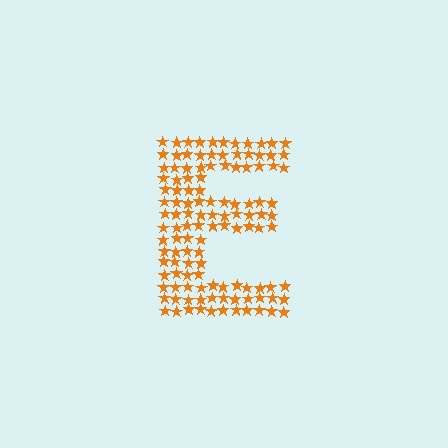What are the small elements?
The small elements are stars.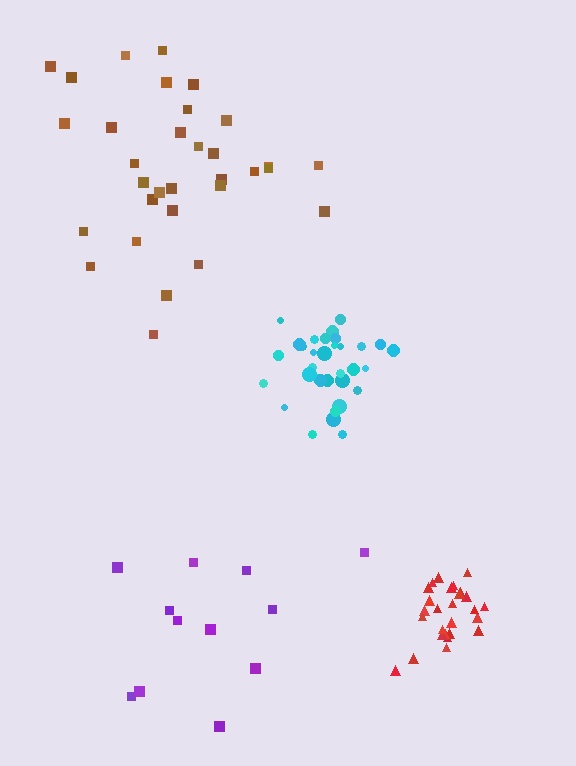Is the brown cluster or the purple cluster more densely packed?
Brown.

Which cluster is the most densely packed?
Red.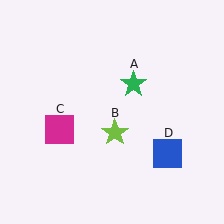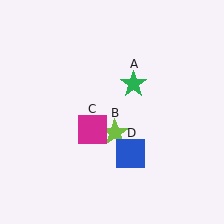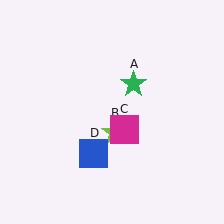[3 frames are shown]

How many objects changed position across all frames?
2 objects changed position: magenta square (object C), blue square (object D).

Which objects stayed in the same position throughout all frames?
Green star (object A) and lime star (object B) remained stationary.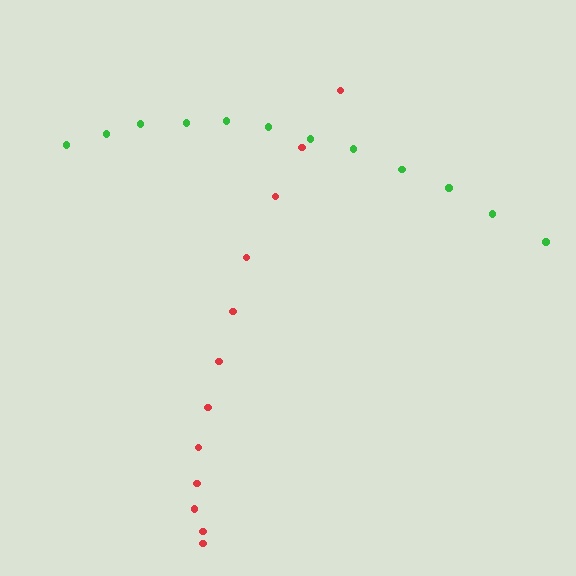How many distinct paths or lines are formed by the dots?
There are 2 distinct paths.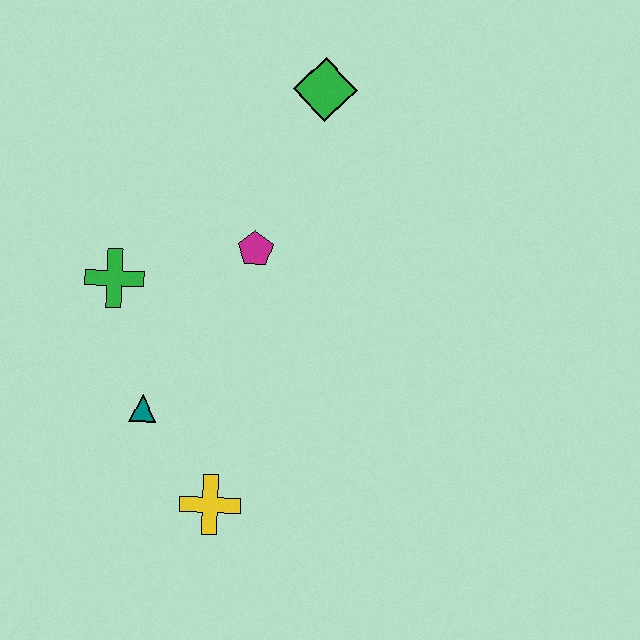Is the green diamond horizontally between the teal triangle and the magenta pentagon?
No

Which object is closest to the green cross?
The teal triangle is closest to the green cross.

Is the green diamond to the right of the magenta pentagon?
Yes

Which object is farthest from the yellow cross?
The green diamond is farthest from the yellow cross.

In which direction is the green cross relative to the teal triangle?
The green cross is above the teal triangle.